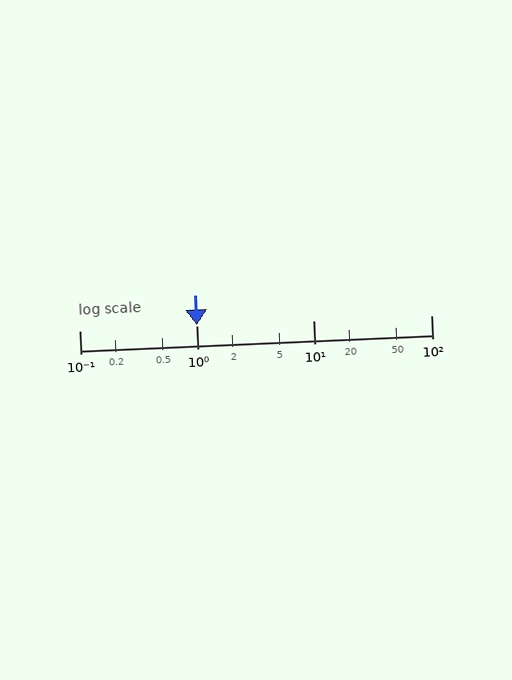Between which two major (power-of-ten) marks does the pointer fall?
The pointer is between 1 and 10.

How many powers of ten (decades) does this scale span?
The scale spans 3 decades, from 0.1 to 100.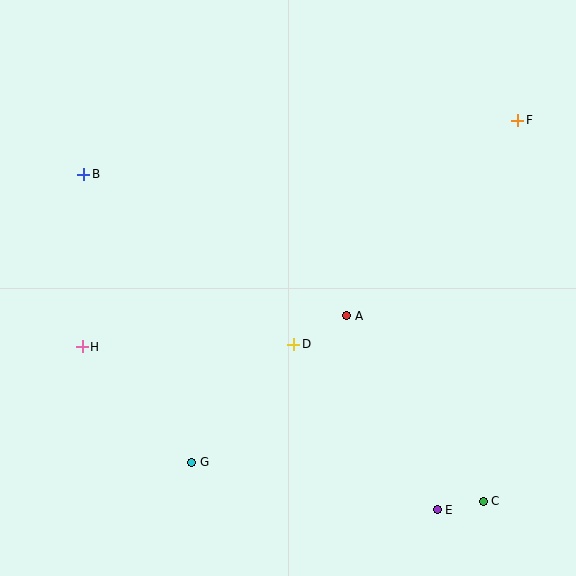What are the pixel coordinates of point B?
Point B is at (84, 174).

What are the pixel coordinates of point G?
Point G is at (192, 462).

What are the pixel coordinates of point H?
Point H is at (82, 347).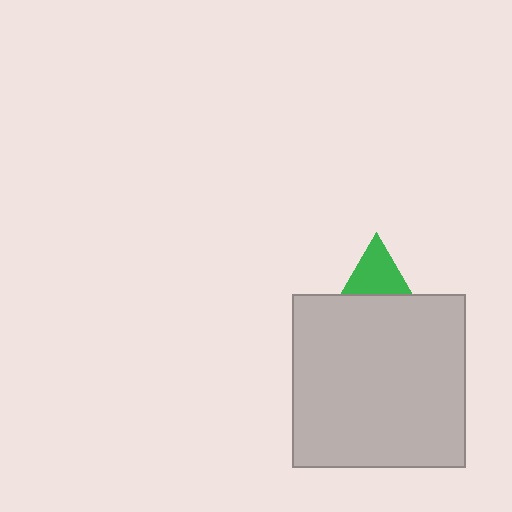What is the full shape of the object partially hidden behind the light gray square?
The partially hidden object is a green triangle.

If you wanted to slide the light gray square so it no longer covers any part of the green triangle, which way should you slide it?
Slide it down — that is the most direct way to separate the two shapes.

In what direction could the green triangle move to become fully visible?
The green triangle could move up. That would shift it out from behind the light gray square entirely.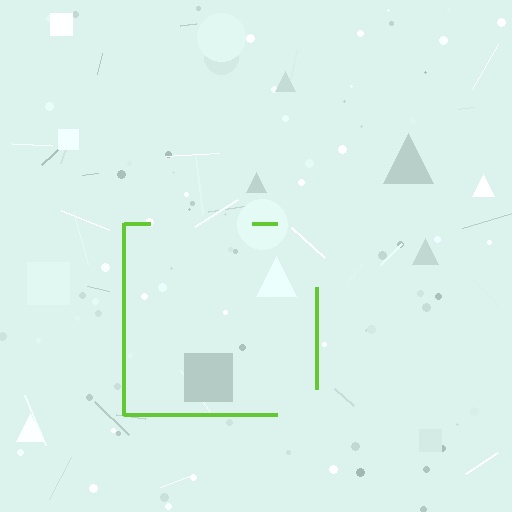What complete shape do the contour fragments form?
The contour fragments form a square.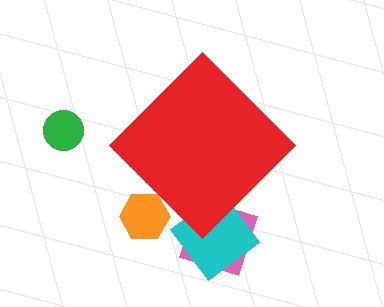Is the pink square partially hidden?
Yes, the pink square is partially hidden behind the red diamond.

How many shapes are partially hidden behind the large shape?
3 shapes are partially hidden.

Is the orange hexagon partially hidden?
Yes, the orange hexagon is partially hidden behind the red diamond.